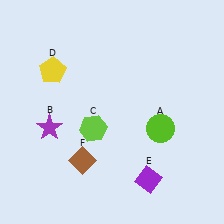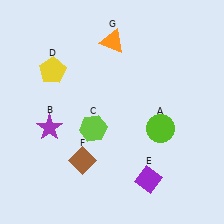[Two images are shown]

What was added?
An orange triangle (G) was added in Image 2.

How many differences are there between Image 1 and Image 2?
There is 1 difference between the two images.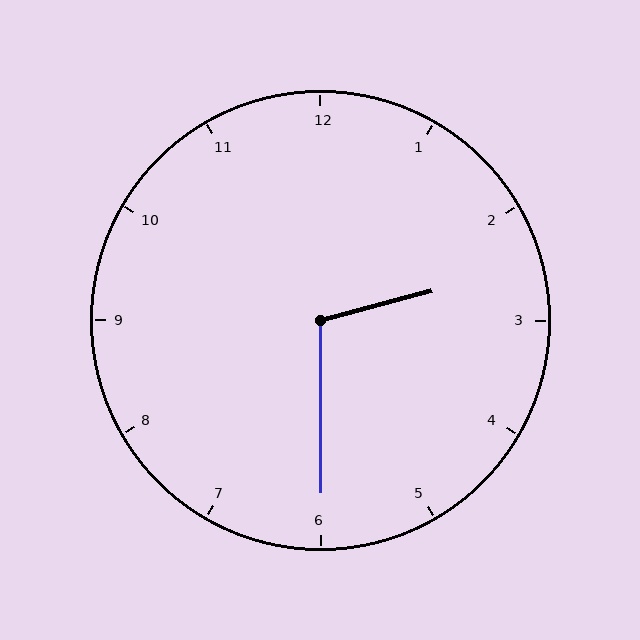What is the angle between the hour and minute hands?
Approximately 105 degrees.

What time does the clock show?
2:30.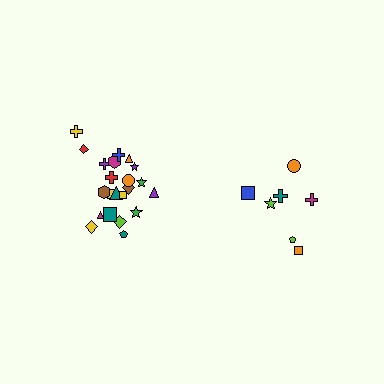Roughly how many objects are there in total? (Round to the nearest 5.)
Roughly 30 objects in total.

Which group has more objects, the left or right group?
The left group.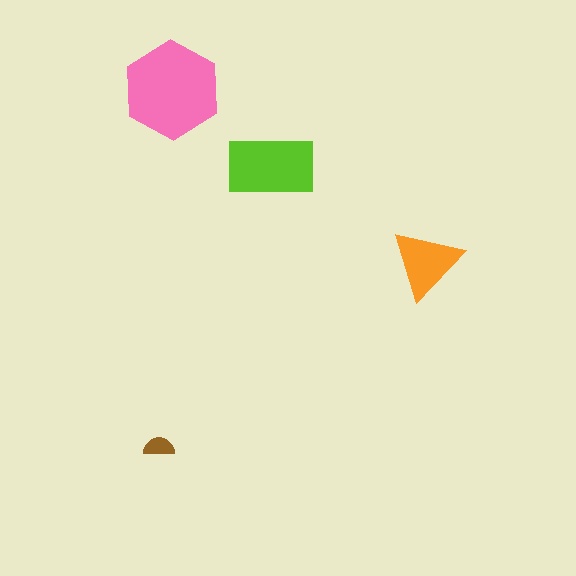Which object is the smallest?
The brown semicircle.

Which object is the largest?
The pink hexagon.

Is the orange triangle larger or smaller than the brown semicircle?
Larger.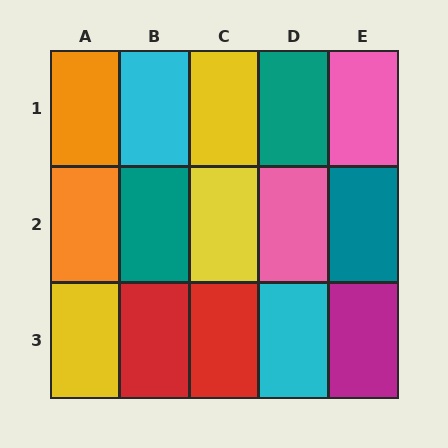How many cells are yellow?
3 cells are yellow.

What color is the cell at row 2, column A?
Orange.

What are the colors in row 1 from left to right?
Orange, cyan, yellow, teal, pink.